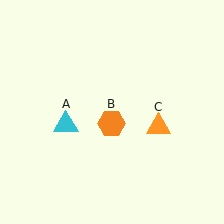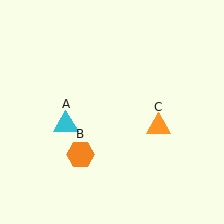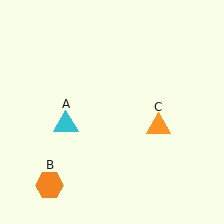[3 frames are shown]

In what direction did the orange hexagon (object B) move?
The orange hexagon (object B) moved down and to the left.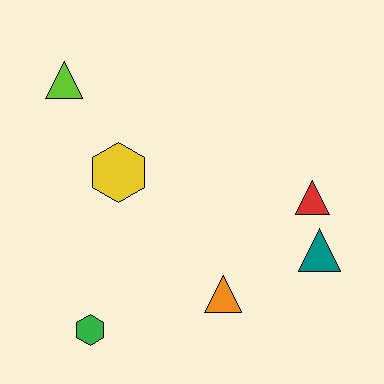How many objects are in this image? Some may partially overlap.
There are 6 objects.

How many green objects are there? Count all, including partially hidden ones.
There is 1 green object.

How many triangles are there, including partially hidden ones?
There are 4 triangles.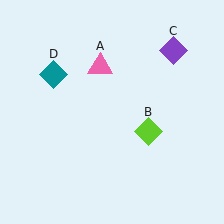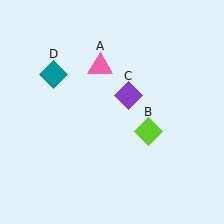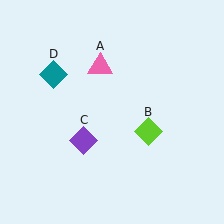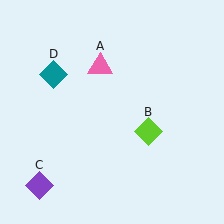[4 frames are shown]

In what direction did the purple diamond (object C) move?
The purple diamond (object C) moved down and to the left.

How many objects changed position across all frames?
1 object changed position: purple diamond (object C).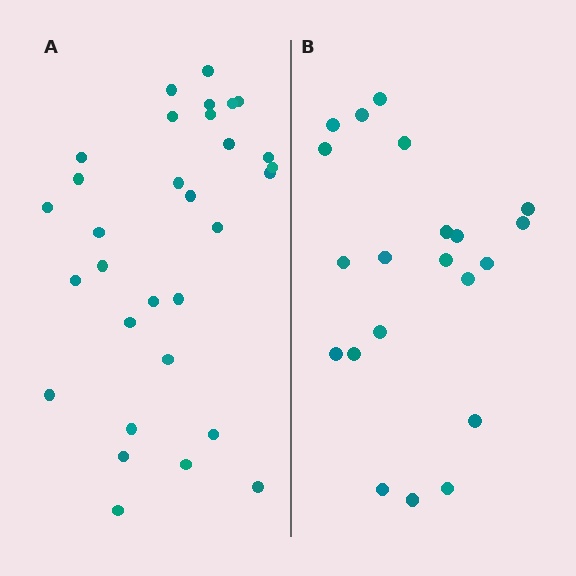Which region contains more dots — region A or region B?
Region A (the left region) has more dots.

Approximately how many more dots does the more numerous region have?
Region A has roughly 10 or so more dots than region B.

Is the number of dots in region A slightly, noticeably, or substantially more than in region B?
Region A has substantially more. The ratio is roughly 1.5 to 1.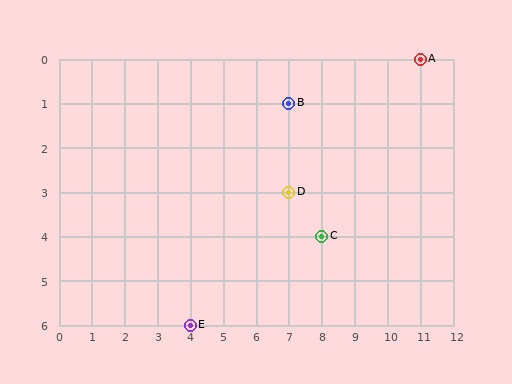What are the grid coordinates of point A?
Point A is at grid coordinates (11, 0).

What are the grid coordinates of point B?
Point B is at grid coordinates (7, 1).